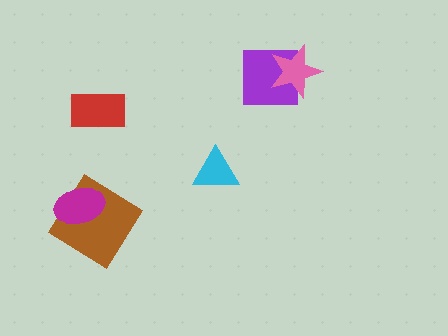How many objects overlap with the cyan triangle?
0 objects overlap with the cyan triangle.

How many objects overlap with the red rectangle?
0 objects overlap with the red rectangle.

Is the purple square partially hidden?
Yes, it is partially covered by another shape.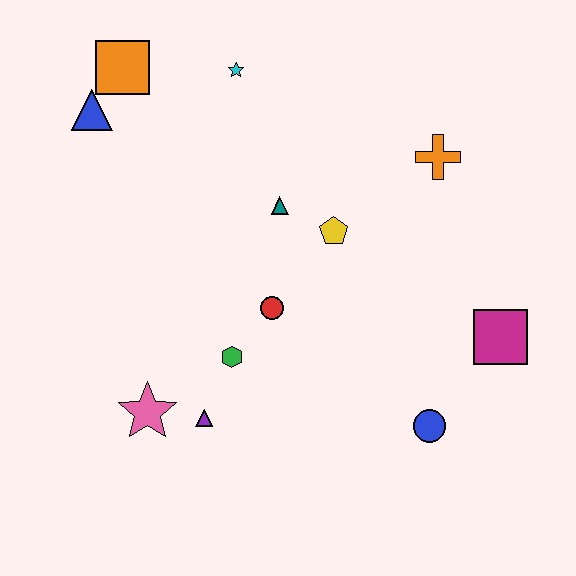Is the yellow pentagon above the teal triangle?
No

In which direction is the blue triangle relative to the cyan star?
The blue triangle is to the left of the cyan star.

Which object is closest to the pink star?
The purple triangle is closest to the pink star.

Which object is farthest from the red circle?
The orange square is farthest from the red circle.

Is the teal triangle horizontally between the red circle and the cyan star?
No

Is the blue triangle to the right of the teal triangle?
No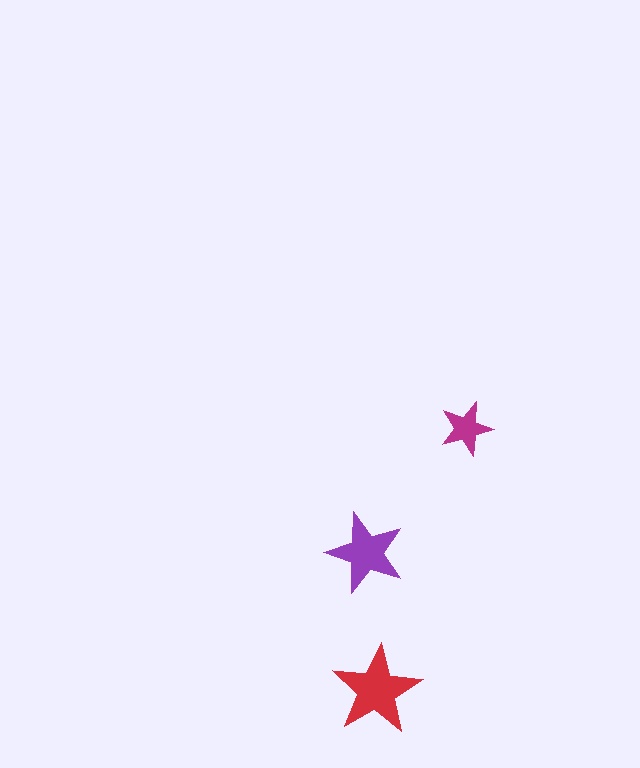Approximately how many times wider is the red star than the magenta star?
About 1.5 times wider.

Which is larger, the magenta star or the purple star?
The purple one.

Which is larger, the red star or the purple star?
The red one.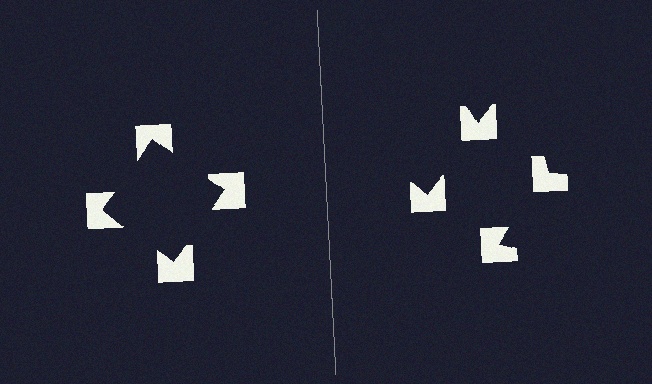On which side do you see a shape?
An illusory square appears on the left side. On the right side the wedge cuts are rotated, so no coherent shape forms.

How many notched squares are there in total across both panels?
8 — 4 on each side.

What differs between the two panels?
The notched squares are positioned identically on both sides; only the wedge orientations differ. On the left they align to a square; on the right they are misaligned.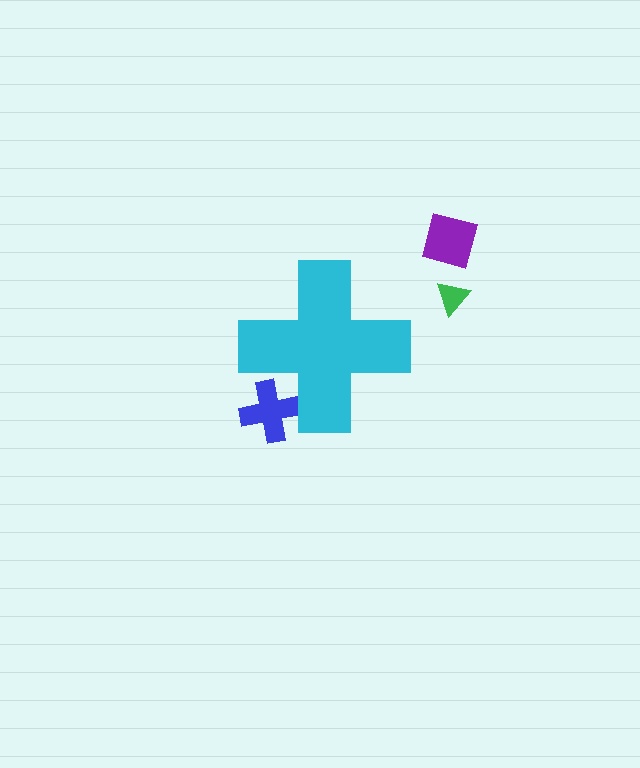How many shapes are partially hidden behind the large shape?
1 shape is partially hidden.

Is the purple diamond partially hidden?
No, the purple diamond is fully visible.